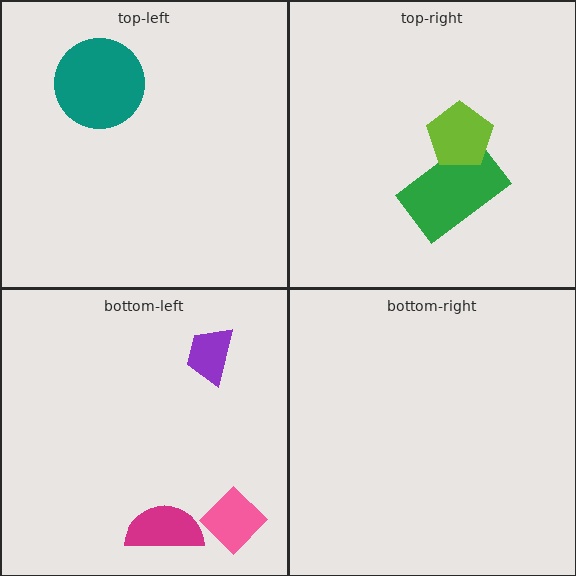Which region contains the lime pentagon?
The top-right region.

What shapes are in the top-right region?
The green rectangle, the lime pentagon.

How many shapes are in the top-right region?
2.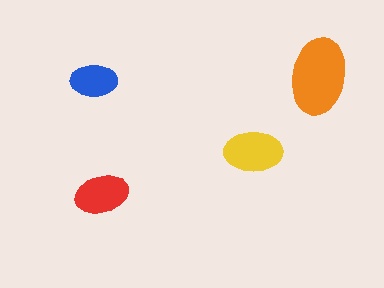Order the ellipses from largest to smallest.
the orange one, the yellow one, the red one, the blue one.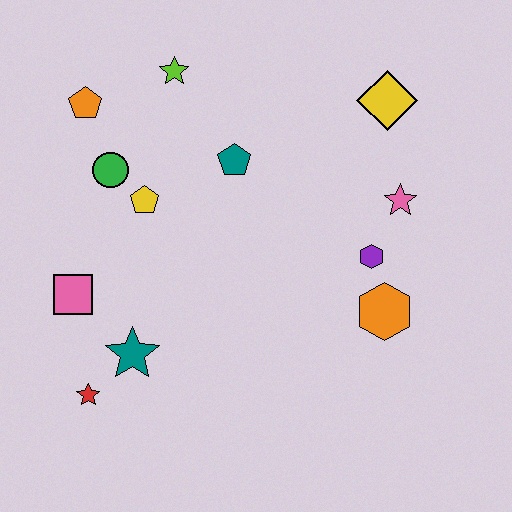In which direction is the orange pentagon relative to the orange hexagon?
The orange pentagon is to the left of the orange hexagon.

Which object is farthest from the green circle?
The orange hexagon is farthest from the green circle.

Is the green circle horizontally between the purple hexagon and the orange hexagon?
No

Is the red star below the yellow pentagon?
Yes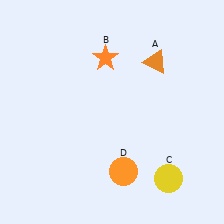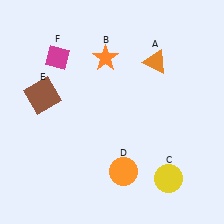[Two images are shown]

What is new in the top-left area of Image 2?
A brown square (E) was added in the top-left area of Image 2.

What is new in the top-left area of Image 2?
A magenta diamond (F) was added in the top-left area of Image 2.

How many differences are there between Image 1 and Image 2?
There are 2 differences between the two images.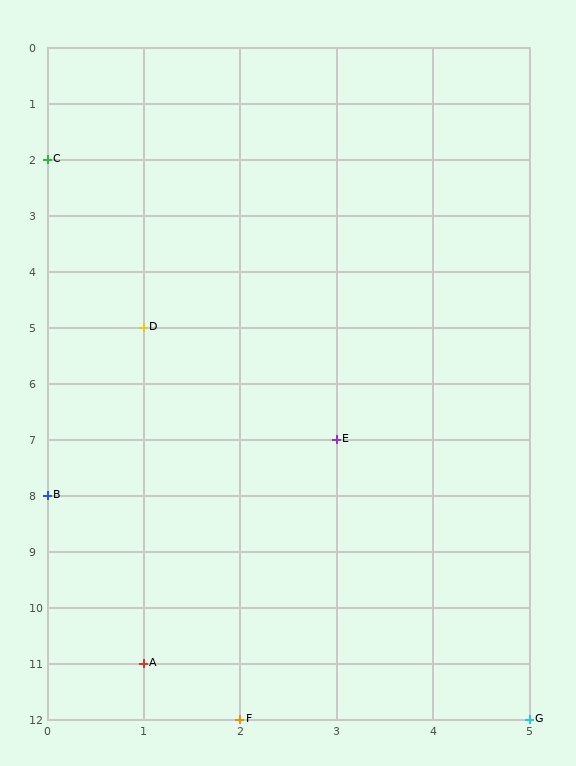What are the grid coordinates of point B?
Point B is at grid coordinates (0, 8).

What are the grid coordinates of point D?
Point D is at grid coordinates (1, 5).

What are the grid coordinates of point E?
Point E is at grid coordinates (3, 7).